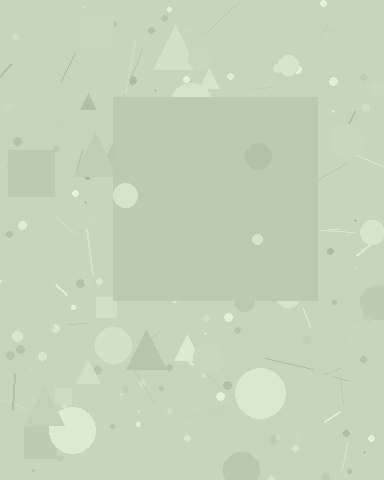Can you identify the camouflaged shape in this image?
The camouflaged shape is a square.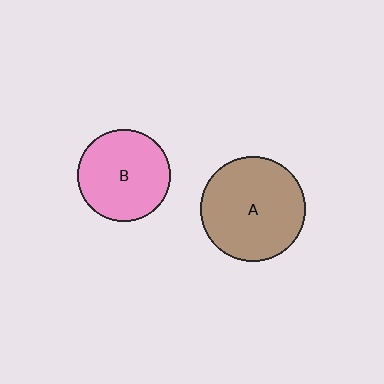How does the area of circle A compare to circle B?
Approximately 1.3 times.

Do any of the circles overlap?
No, none of the circles overlap.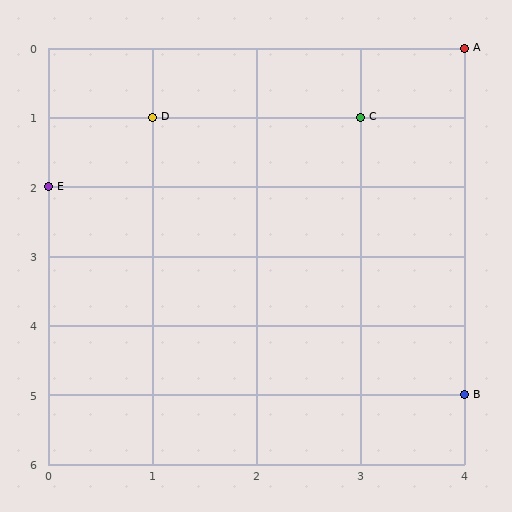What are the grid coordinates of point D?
Point D is at grid coordinates (1, 1).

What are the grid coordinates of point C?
Point C is at grid coordinates (3, 1).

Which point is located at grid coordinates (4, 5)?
Point B is at (4, 5).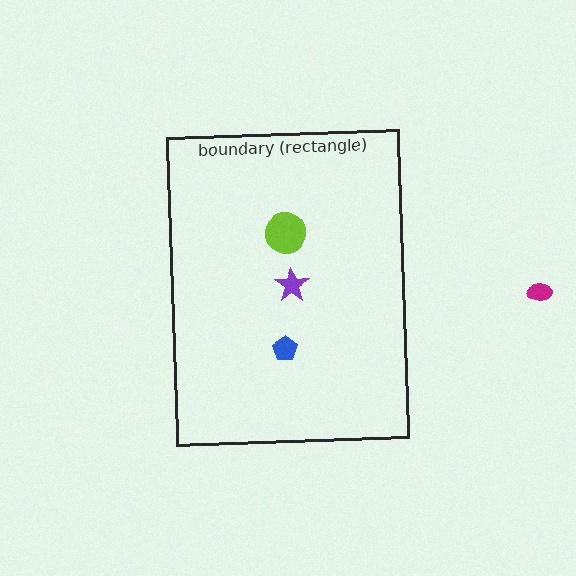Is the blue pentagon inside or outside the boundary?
Inside.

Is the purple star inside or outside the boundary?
Inside.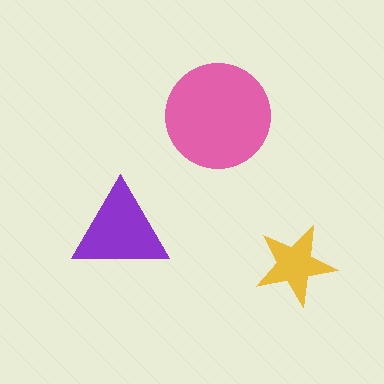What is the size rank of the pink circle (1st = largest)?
1st.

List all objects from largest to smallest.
The pink circle, the purple triangle, the yellow star.